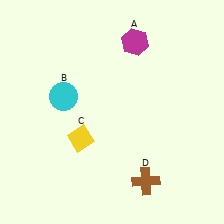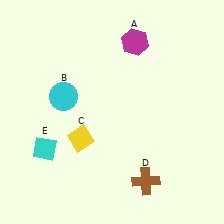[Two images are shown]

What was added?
A cyan diamond (E) was added in Image 2.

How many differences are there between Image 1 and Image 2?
There is 1 difference between the two images.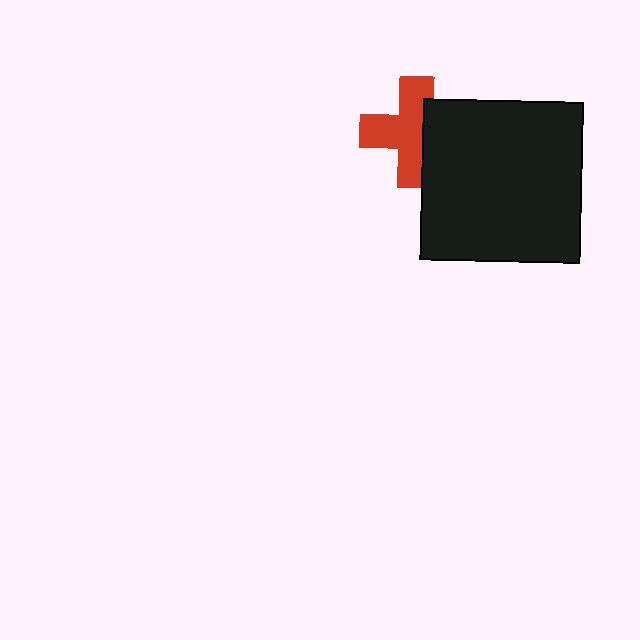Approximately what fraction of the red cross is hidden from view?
Roughly 36% of the red cross is hidden behind the black square.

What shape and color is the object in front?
The object in front is a black square.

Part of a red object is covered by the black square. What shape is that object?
It is a cross.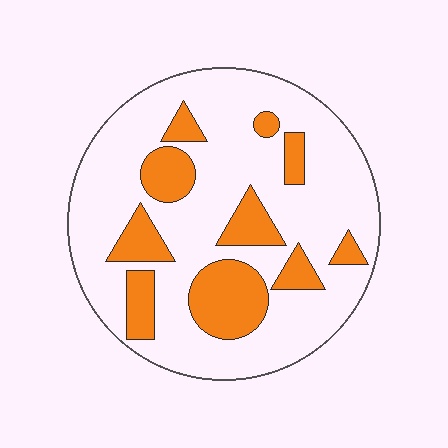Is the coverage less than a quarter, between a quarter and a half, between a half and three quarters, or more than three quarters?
Less than a quarter.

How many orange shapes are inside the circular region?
10.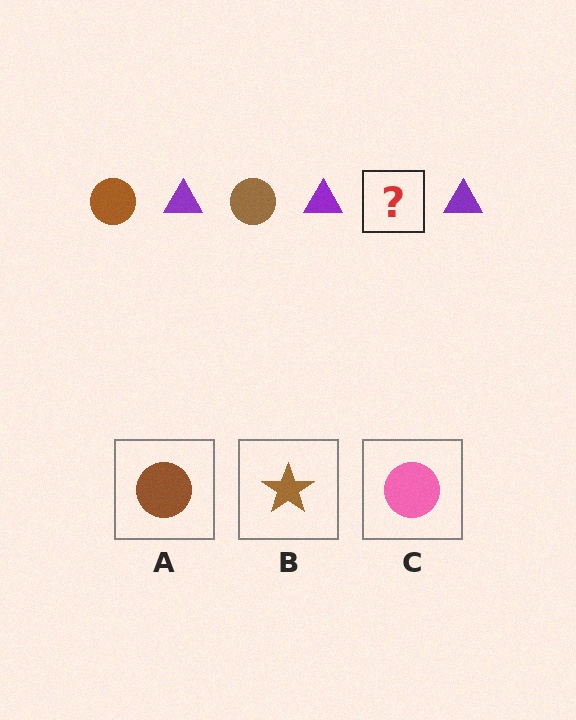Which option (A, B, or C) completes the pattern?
A.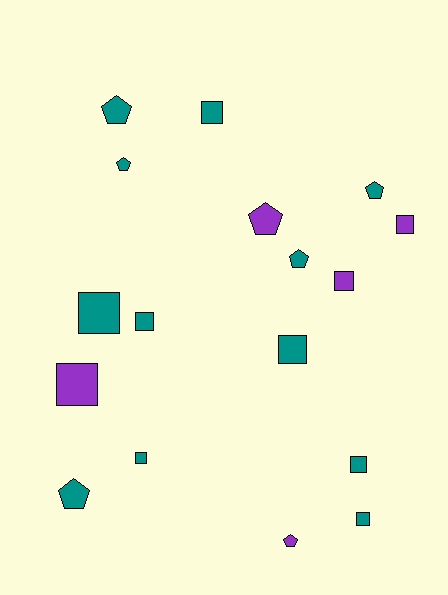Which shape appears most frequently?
Square, with 10 objects.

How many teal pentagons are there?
There are 5 teal pentagons.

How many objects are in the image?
There are 17 objects.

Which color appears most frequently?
Teal, with 12 objects.